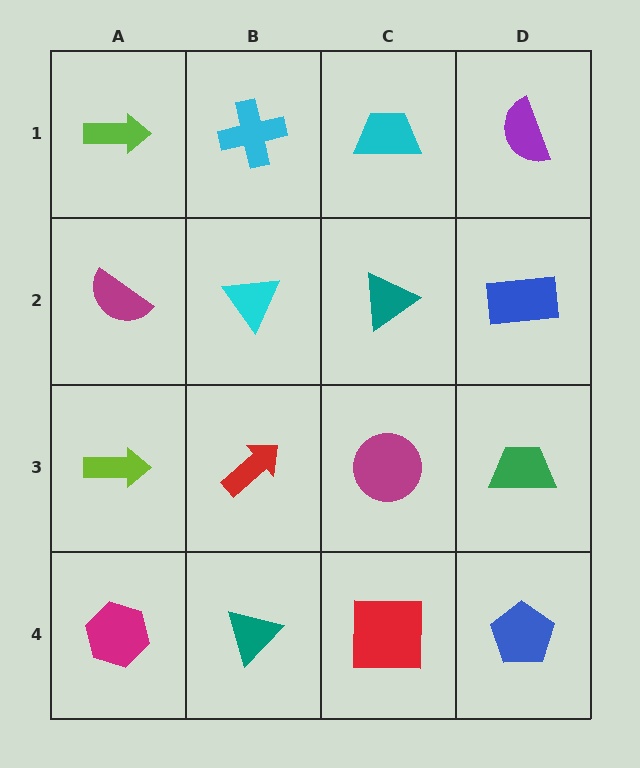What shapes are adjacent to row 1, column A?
A magenta semicircle (row 2, column A), a cyan cross (row 1, column B).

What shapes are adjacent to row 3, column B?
A cyan triangle (row 2, column B), a teal triangle (row 4, column B), a lime arrow (row 3, column A), a magenta circle (row 3, column C).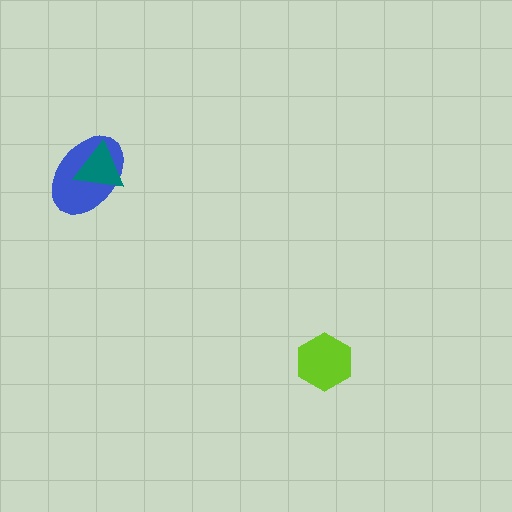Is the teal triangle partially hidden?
No, no other shape covers it.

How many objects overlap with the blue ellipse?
1 object overlaps with the blue ellipse.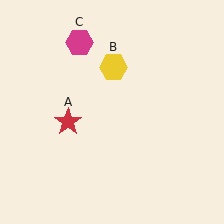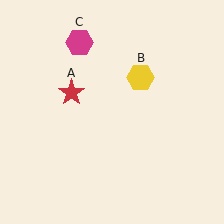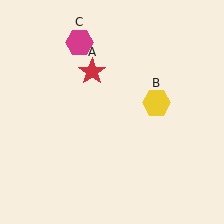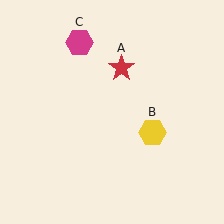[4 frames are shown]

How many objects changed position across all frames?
2 objects changed position: red star (object A), yellow hexagon (object B).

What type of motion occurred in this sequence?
The red star (object A), yellow hexagon (object B) rotated clockwise around the center of the scene.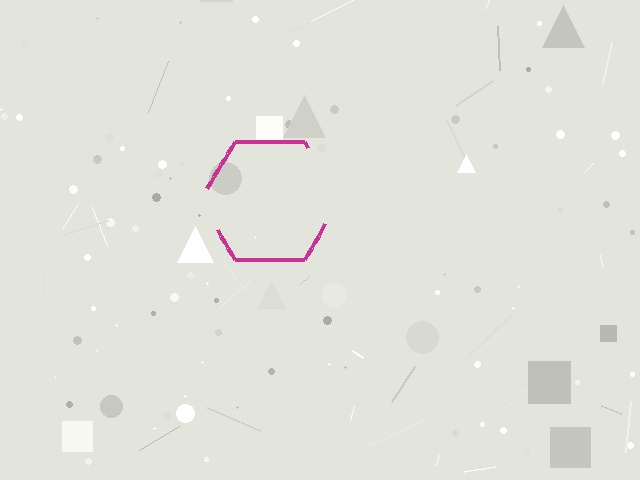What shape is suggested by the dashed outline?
The dashed outline suggests a hexagon.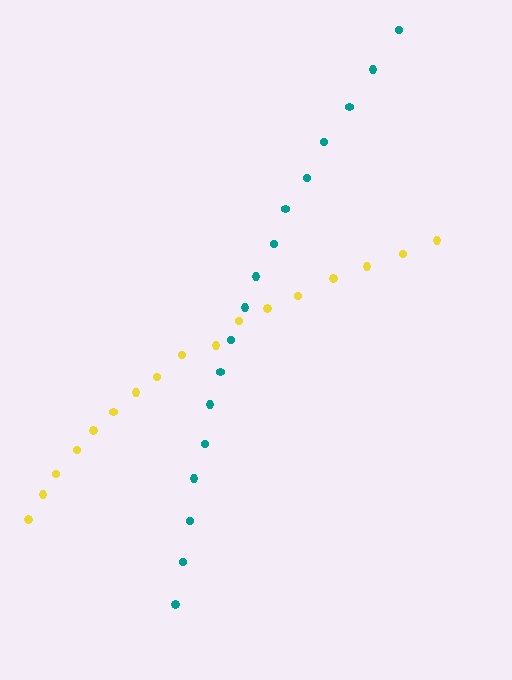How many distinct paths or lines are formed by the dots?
There are 2 distinct paths.